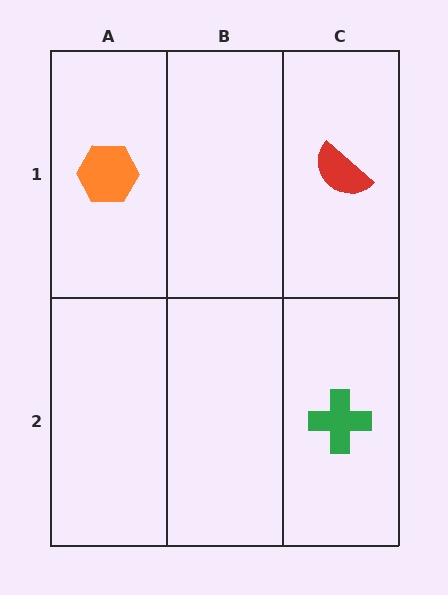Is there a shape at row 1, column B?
No, that cell is empty.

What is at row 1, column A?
An orange hexagon.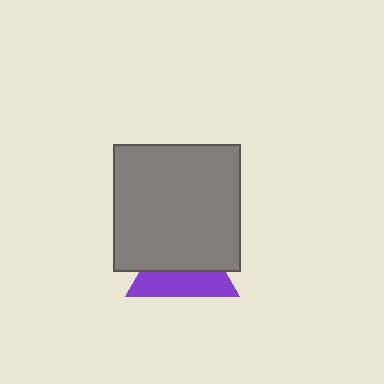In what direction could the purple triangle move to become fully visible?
The purple triangle could move down. That would shift it out from behind the gray square entirely.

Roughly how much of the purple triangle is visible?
About half of it is visible (roughly 45%).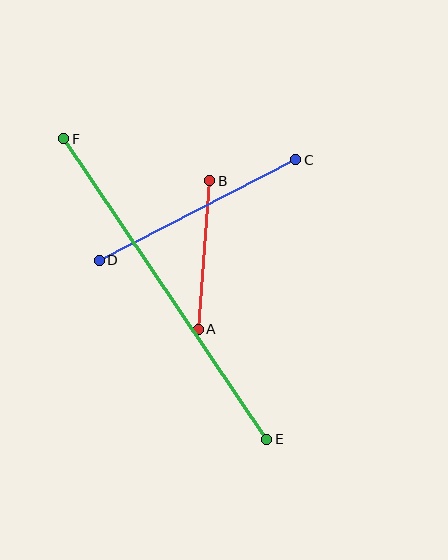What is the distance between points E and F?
The distance is approximately 363 pixels.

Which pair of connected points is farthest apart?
Points E and F are farthest apart.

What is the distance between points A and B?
The distance is approximately 149 pixels.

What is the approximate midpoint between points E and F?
The midpoint is at approximately (165, 289) pixels.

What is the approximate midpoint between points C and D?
The midpoint is at approximately (197, 210) pixels.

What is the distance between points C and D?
The distance is approximately 221 pixels.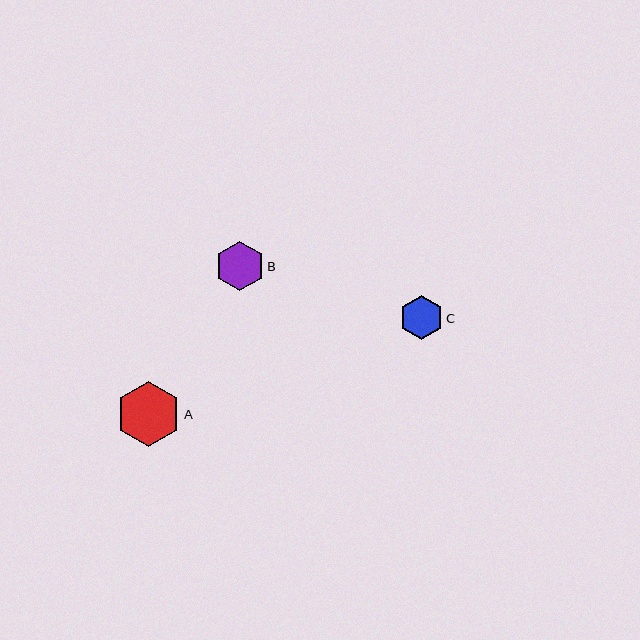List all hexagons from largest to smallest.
From largest to smallest: A, B, C.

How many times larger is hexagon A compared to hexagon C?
Hexagon A is approximately 1.5 times the size of hexagon C.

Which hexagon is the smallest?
Hexagon C is the smallest with a size of approximately 44 pixels.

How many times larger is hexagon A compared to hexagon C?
Hexagon A is approximately 1.5 times the size of hexagon C.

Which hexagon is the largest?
Hexagon A is the largest with a size of approximately 65 pixels.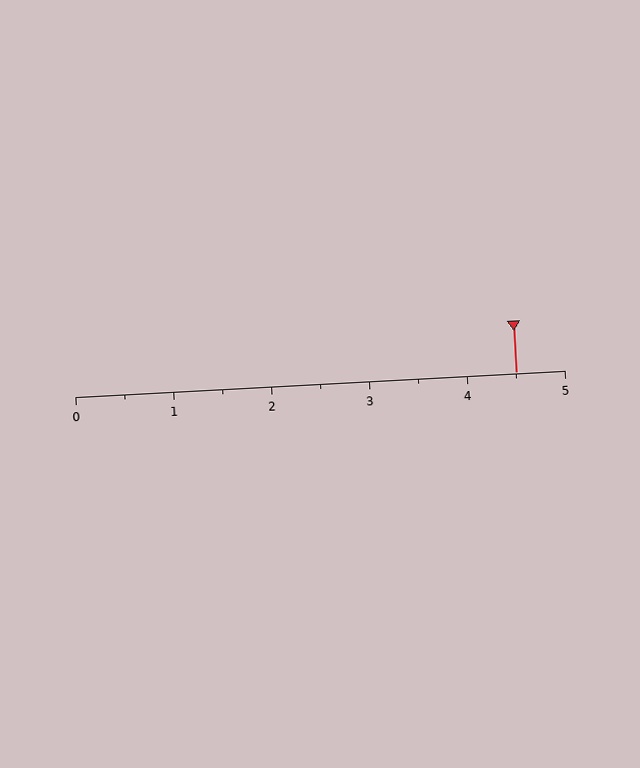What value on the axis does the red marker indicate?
The marker indicates approximately 4.5.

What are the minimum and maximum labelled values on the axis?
The axis runs from 0 to 5.